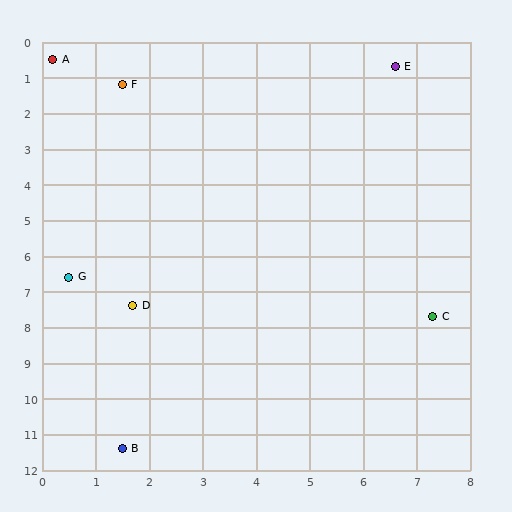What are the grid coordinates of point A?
Point A is at approximately (0.2, 0.5).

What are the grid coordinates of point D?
Point D is at approximately (1.7, 7.4).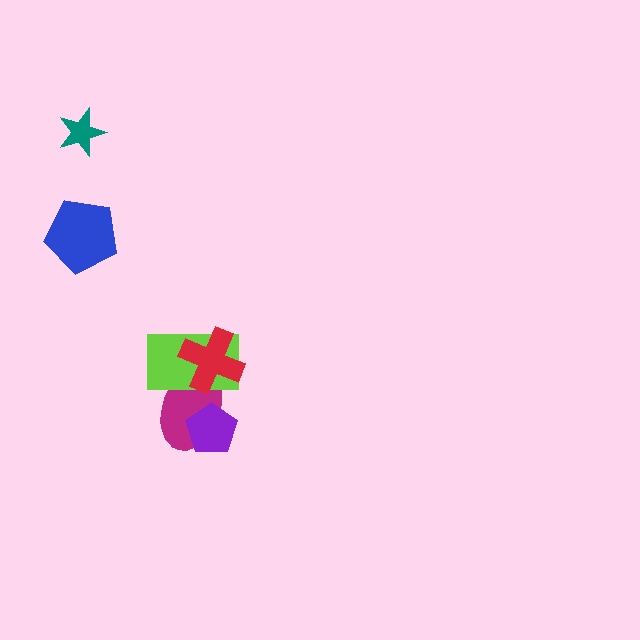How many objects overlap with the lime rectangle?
2 objects overlap with the lime rectangle.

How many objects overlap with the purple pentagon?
1 object overlaps with the purple pentagon.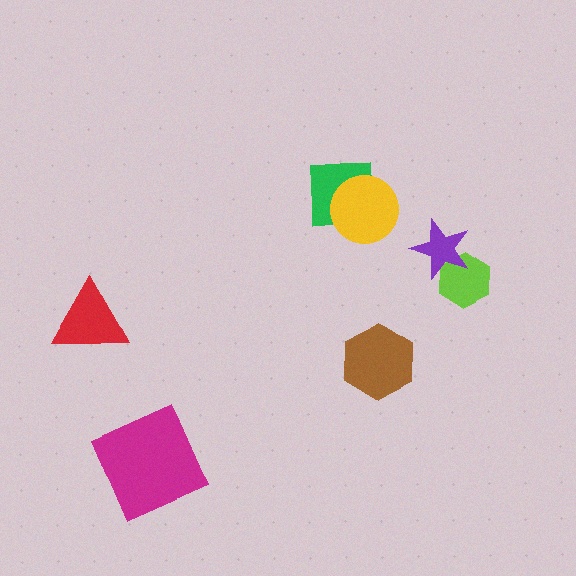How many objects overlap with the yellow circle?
1 object overlaps with the yellow circle.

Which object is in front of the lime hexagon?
The purple star is in front of the lime hexagon.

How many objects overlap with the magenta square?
0 objects overlap with the magenta square.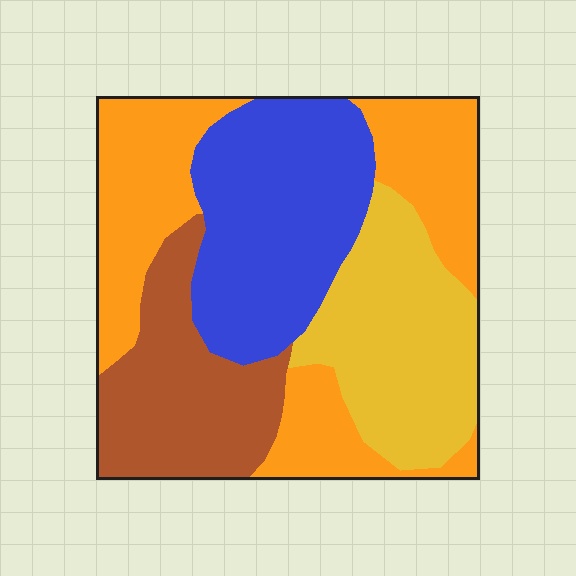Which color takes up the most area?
Orange, at roughly 30%.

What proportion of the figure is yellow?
Yellow covers around 20% of the figure.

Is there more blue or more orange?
Orange.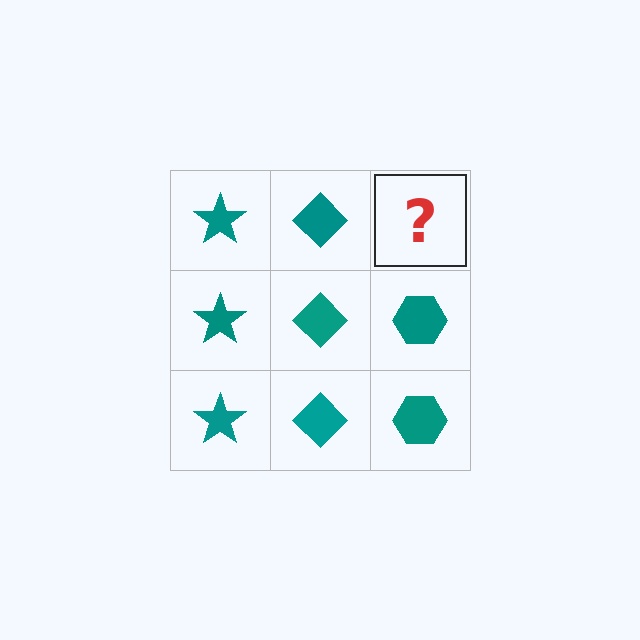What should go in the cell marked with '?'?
The missing cell should contain a teal hexagon.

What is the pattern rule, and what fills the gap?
The rule is that each column has a consistent shape. The gap should be filled with a teal hexagon.